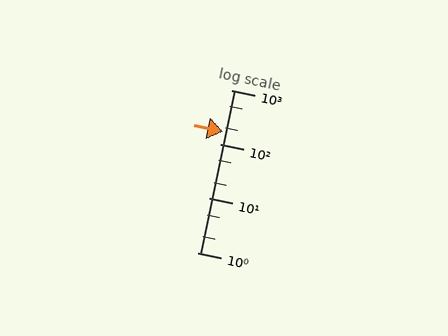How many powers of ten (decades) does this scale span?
The scale spans 3 decades, from 1 to 1000.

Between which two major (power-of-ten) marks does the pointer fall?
The pointer is between 100 and 1000.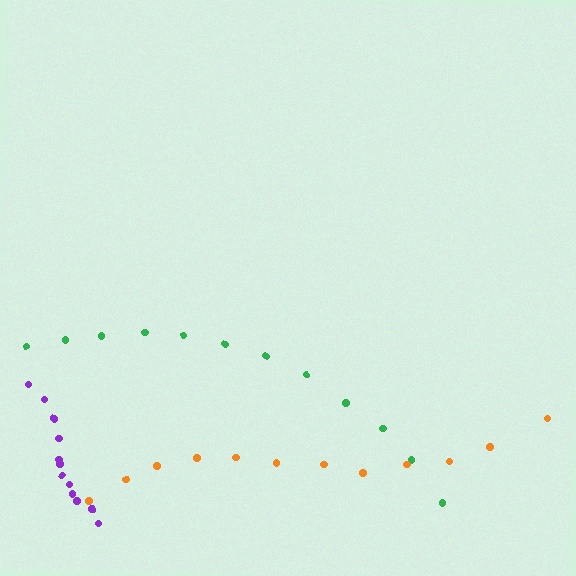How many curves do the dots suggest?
There are 3 distinct paths.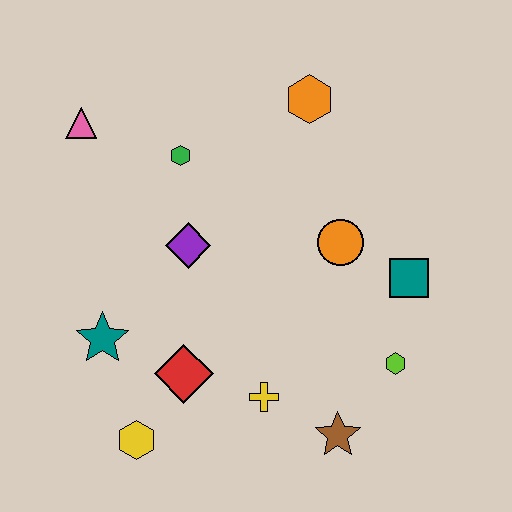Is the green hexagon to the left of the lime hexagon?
Yes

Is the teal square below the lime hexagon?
No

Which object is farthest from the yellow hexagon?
The orange hexagon is farthest from the yellow hexagon.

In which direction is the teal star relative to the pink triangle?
The teal star is below the pink triangle.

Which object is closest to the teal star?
The red diamond is closest to the teal star.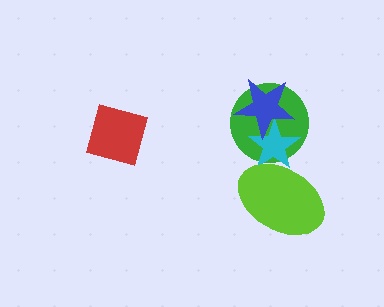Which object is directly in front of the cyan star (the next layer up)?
The blue star is directly in front of the cyan star.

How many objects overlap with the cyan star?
3 objects overlap with the cyan star.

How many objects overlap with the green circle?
3 objects overlap with the green circle.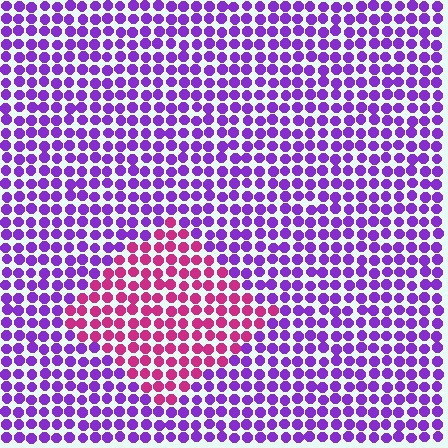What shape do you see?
I see a diamond.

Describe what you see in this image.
The image is filled with small purple elements in a uniform arrangement. A diamond-shaped region is visible where the elements are tinted to a slightly different hue, forming a subtle color boundary.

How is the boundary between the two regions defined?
The boundary is defined purely by a slight shift in hue (about 52 degrees). Spacing, size, and orientation are identical on both sides.